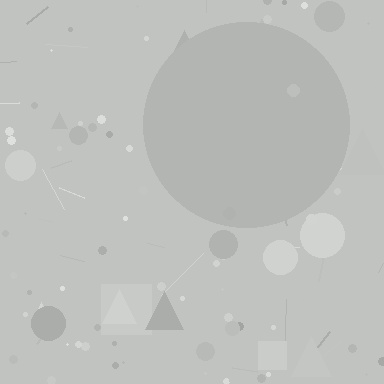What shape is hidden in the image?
A circle is hidden in the image.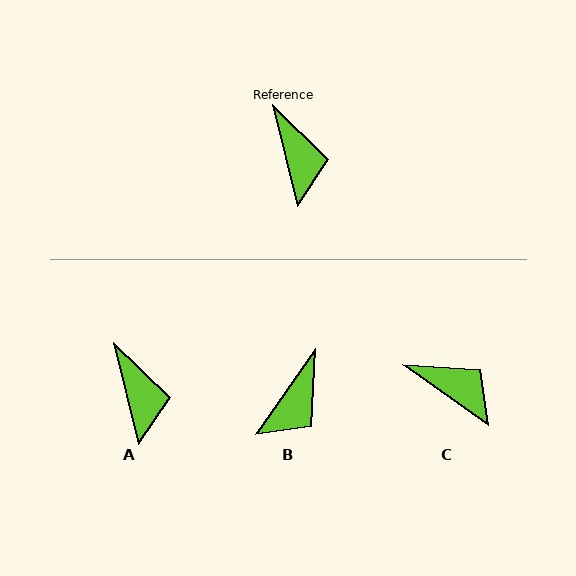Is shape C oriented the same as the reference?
No, it is off by about 41 degrees.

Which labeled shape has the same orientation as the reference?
A.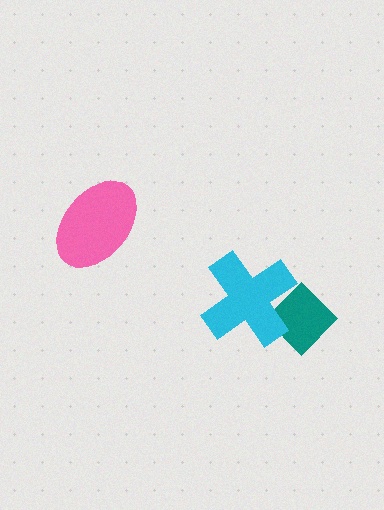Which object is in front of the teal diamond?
The cyan cross is in front of the teal diamond.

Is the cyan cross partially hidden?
No, no other shape covers it.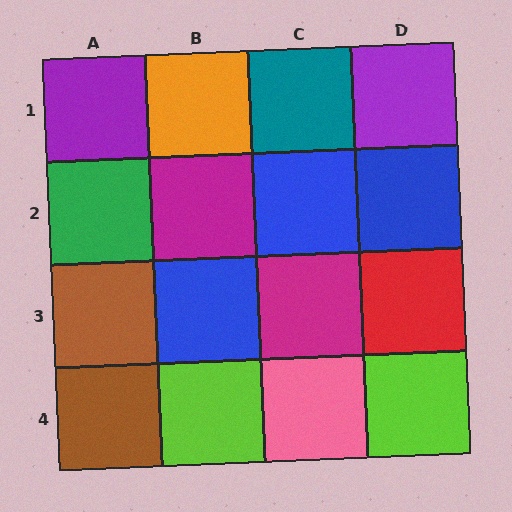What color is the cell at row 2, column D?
Blue.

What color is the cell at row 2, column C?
Blue.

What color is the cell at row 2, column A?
Green.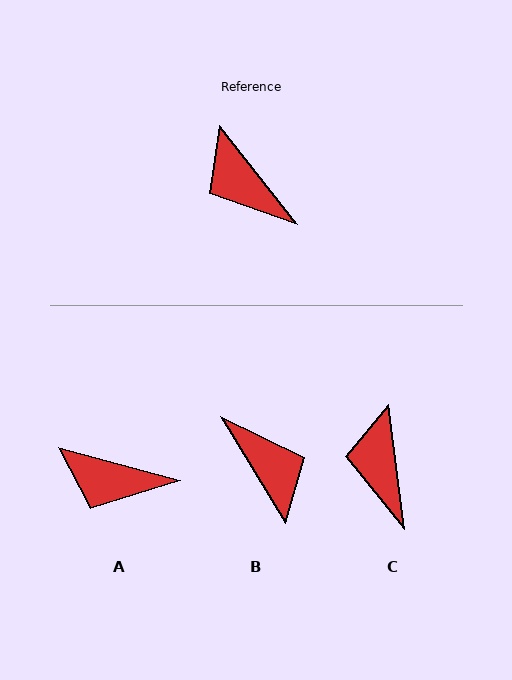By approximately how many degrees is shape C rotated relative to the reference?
Approximately 31 degrees clockwise.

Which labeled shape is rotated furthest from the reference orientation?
B, about 173 degrees away.